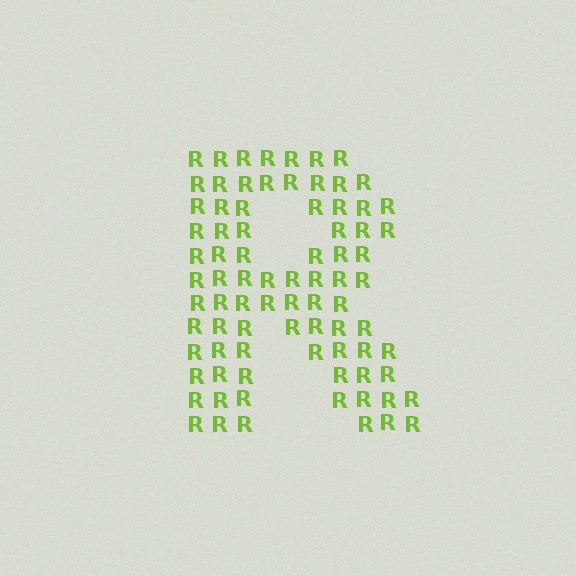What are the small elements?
The small elements are letter R's.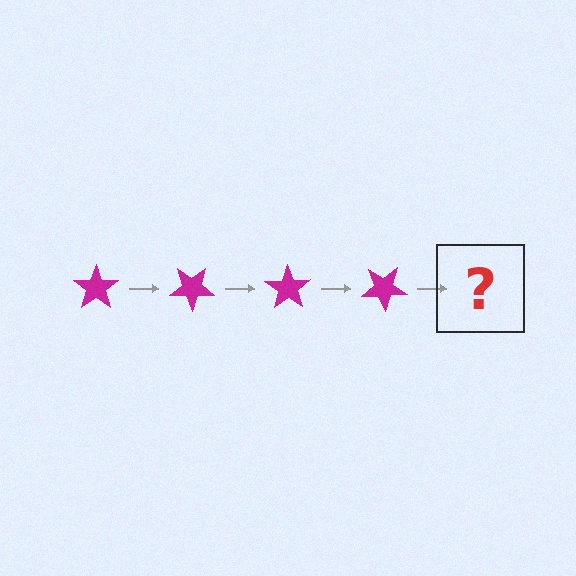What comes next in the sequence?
The next element should be a magenta star rotated 140 degrees.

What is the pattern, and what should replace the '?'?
The pattern is that the star rotates 35 degrees each step. The '?' should be a magenta star rotated 140 degrees.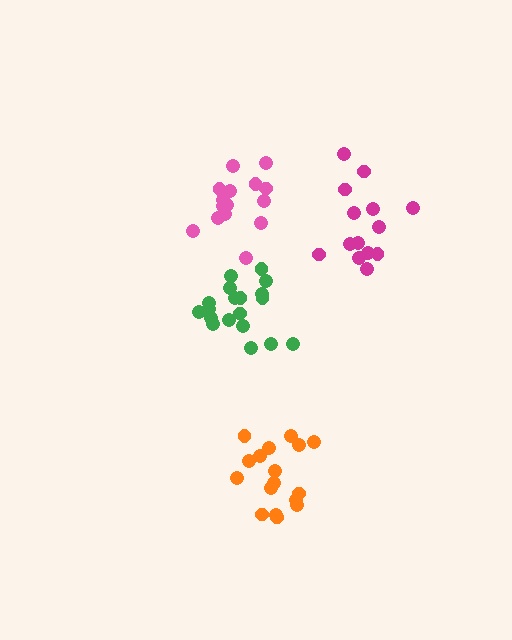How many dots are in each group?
Group 1: 14 dots, Group 2: 15 dots, Group 3: 19 dots, Group 4: 17 dots (65 total).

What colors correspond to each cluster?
The clusters are colored: magenta, pink, green, orange.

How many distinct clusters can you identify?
There are 4 distinct clusters.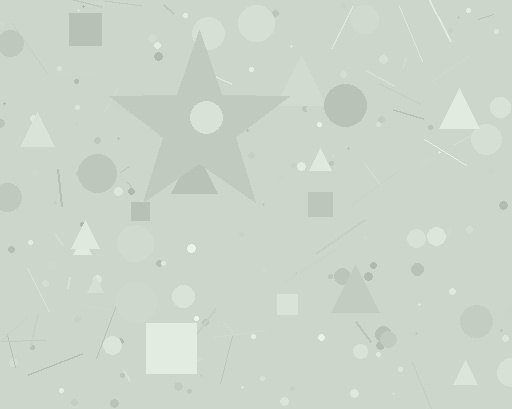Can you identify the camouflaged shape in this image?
The camouflaged shape is a star.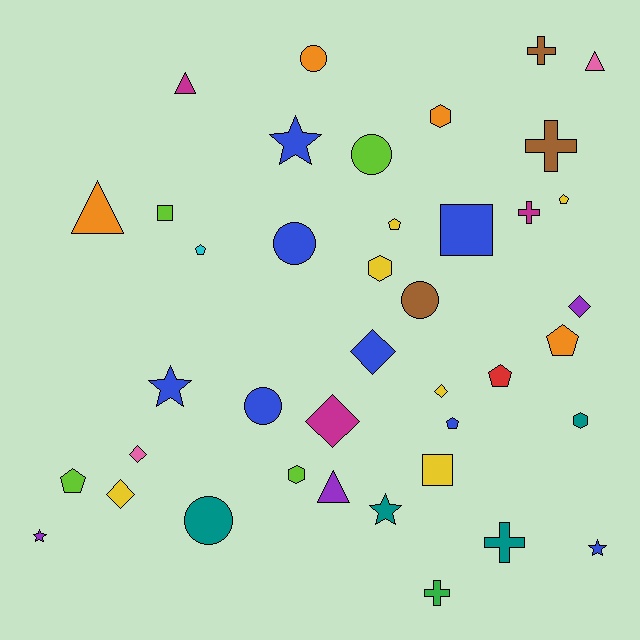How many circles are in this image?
There are 6 circles.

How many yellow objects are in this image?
There are 6 yellow objects.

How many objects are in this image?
There are 40 objects.